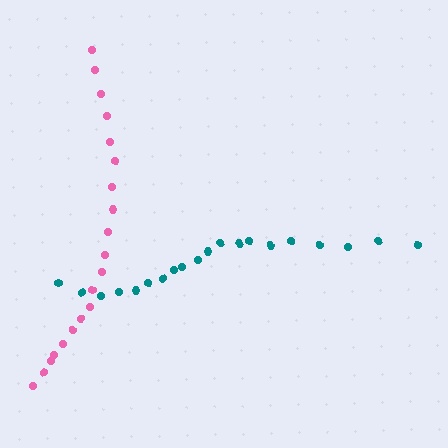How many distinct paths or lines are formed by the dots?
There are 2 distinct paths.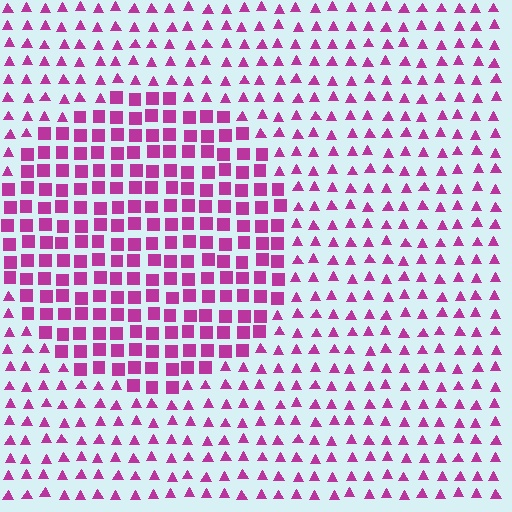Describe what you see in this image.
The image is filled with small magenta elements arranged in a uniform grid. A circle-shaped region contains squares, while the surrounding area contains triangles. The boundary is defined purely by the change in element shape.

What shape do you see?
I see a circle.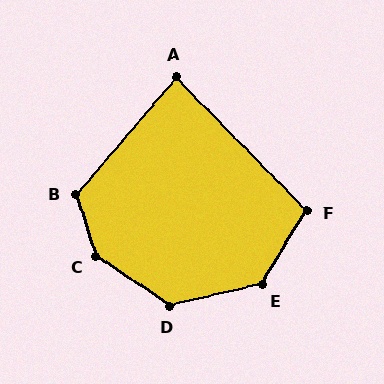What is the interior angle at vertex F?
Approximately 105 degrees (obtuse).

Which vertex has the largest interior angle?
C, at approximately 141 degrees.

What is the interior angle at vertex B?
Approximately 122 degrees (obtuse).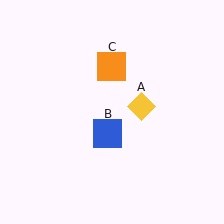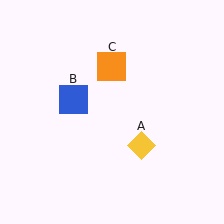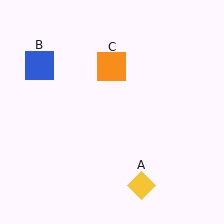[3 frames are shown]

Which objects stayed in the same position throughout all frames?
Orange square (object C) remained stationary.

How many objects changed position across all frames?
2 objects changed position: yellow diamond (object A), blue square (object B).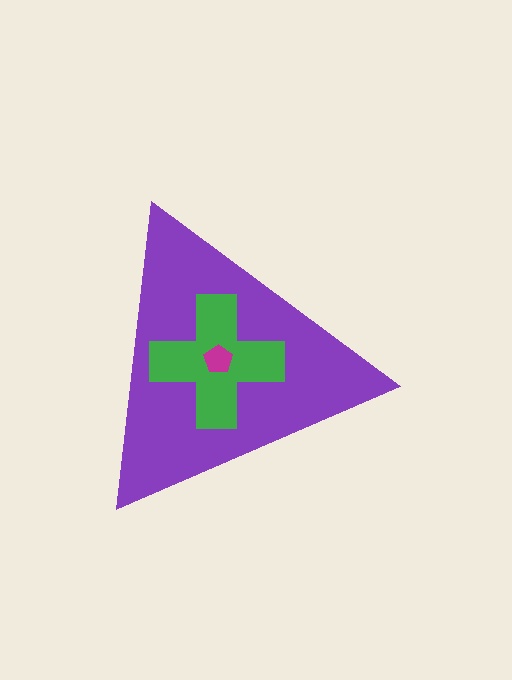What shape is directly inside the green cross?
The magenta pentagon.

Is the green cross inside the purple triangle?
Yes.